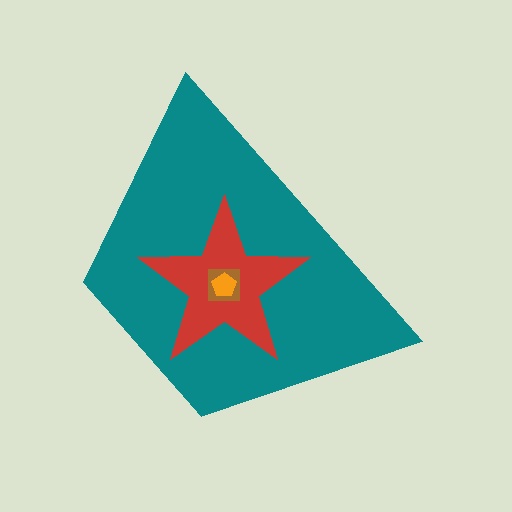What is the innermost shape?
The orange pentagon.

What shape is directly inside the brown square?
The orange pentagon.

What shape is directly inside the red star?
The brown square.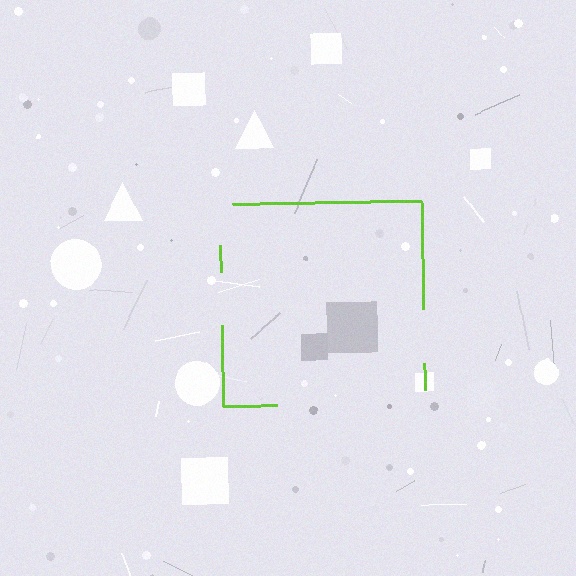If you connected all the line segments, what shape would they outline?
They would outline a square.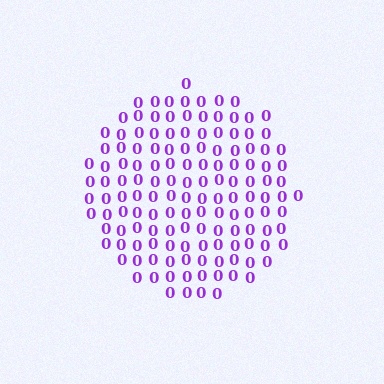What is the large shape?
The large shape is a circle.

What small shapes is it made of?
It is made of small digit 0's.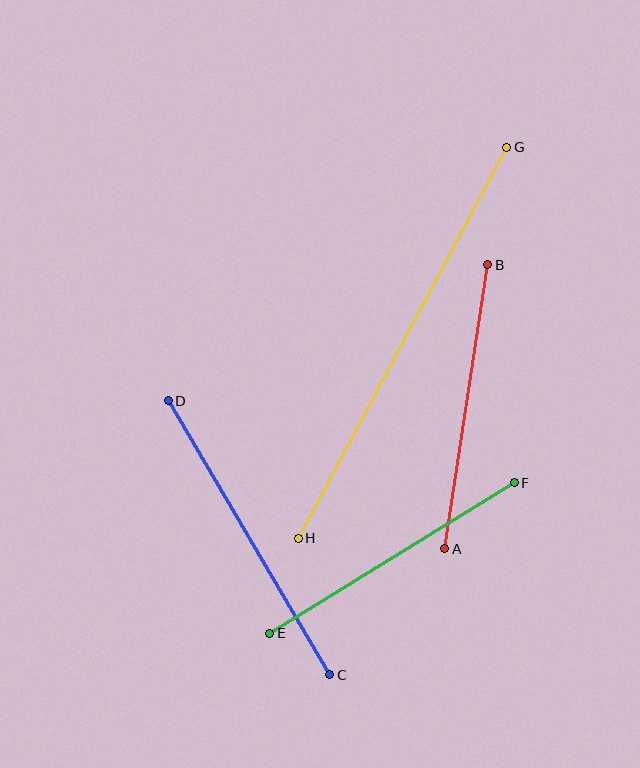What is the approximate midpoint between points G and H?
The midpoint is at approximately (403, 343) pixels.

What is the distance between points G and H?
The distance is approximately 443 pixels.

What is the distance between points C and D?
The distance is approximately 318 pixels.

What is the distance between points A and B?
The distance is approximately 287 pixels.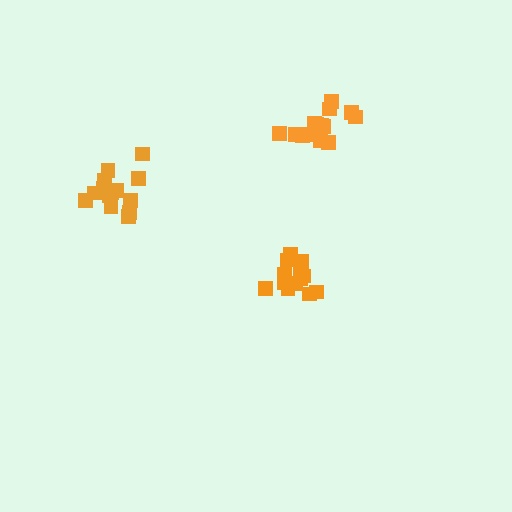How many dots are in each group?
Group 1: 14 dots, Group 2: 13 dots, Group 3: 16 dots (43 total).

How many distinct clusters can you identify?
There are 3 distinct clusters.